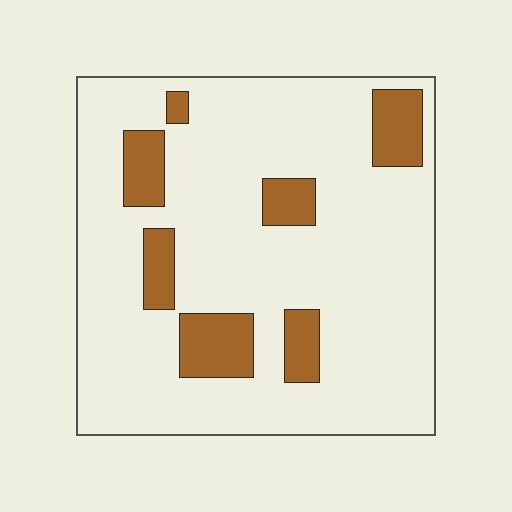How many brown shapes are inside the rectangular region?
7.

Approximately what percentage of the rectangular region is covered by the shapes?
Approximately 15%.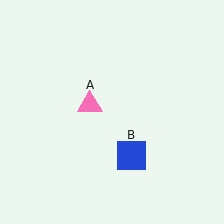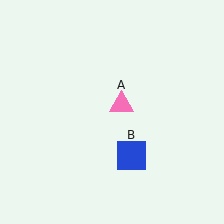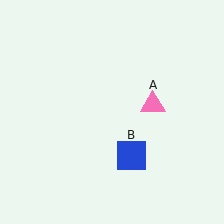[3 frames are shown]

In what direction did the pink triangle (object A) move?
The pink triangle (object A) moved right.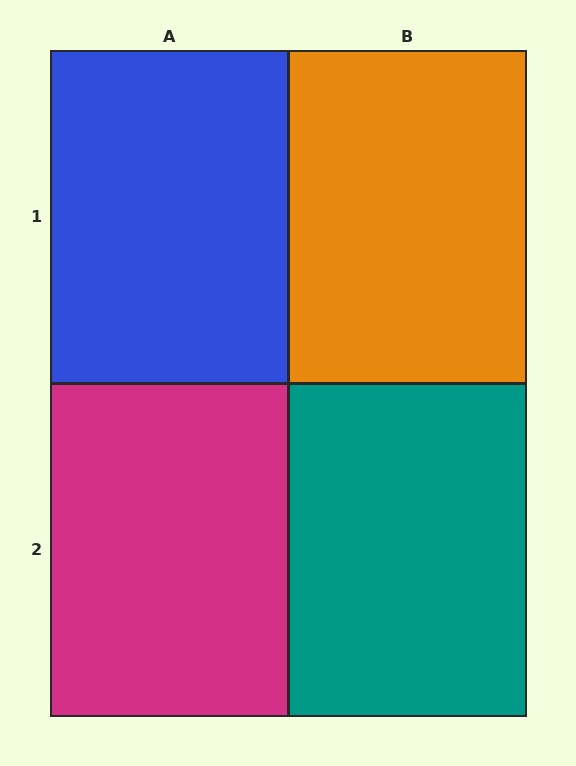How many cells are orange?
1 cell is orange.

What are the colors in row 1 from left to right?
Blue, orange.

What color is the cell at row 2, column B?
Teal.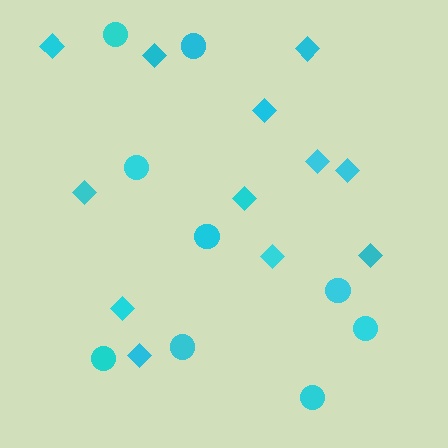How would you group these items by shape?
There are 2 groups: one group of circles (9) and one group of diamonds (12).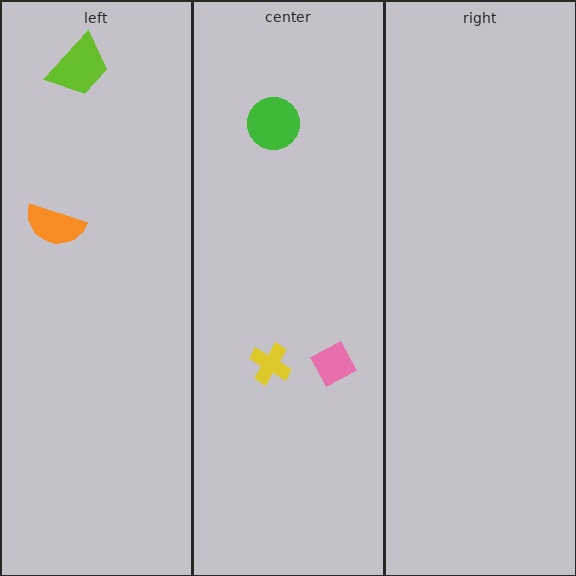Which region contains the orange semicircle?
The left region.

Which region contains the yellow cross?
The center region.